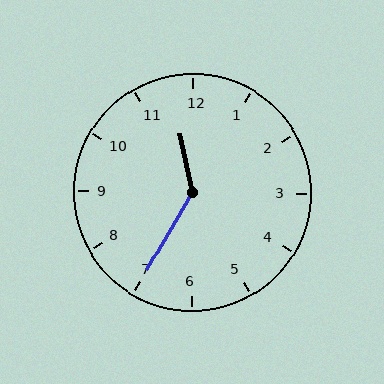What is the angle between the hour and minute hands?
Approximately 138 degrees.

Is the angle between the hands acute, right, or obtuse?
It is obtuse.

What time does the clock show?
11:35.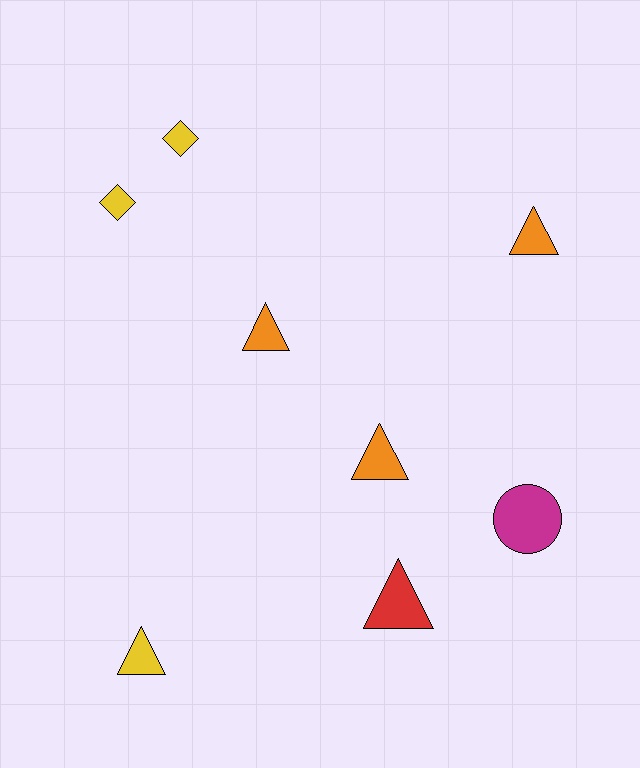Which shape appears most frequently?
Triangle, with 5 objects.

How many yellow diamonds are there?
There are 2 yellow diamonds.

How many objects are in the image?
There are 8 objects.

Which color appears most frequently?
Yellow, with 3 objects.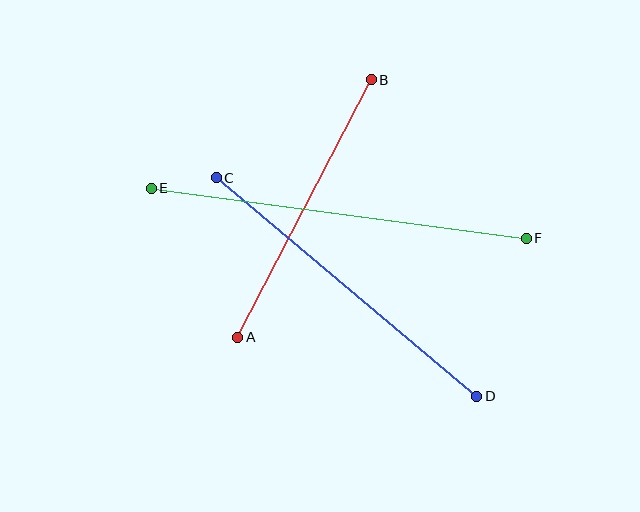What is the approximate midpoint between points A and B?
The midpoint is at approximately (305, 208) pixels.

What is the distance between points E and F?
The distance is approximately 378 pixels.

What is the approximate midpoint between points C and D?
The midpoint is at approximately (347, 287) pixels.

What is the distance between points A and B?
The distance is approximately 290 pixels.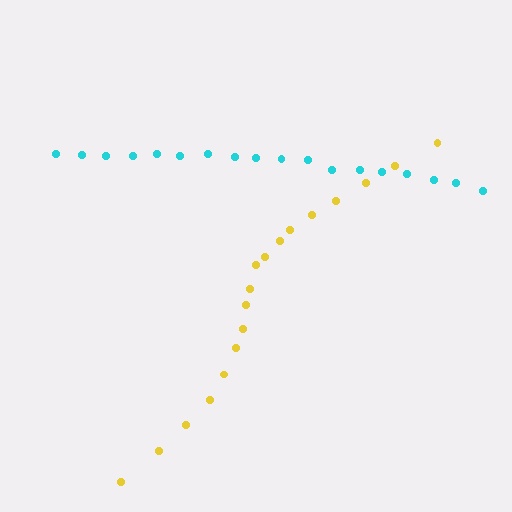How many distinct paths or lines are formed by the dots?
There are 2 distinct paths.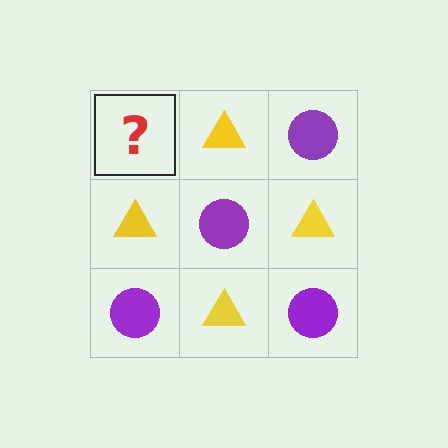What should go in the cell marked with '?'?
The missing cell should contain a purple circle.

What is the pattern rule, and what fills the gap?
The rule is that it alternates purple circle and yellow triangle in a checkerboard pattern. The gap should be filled with a purple circle.